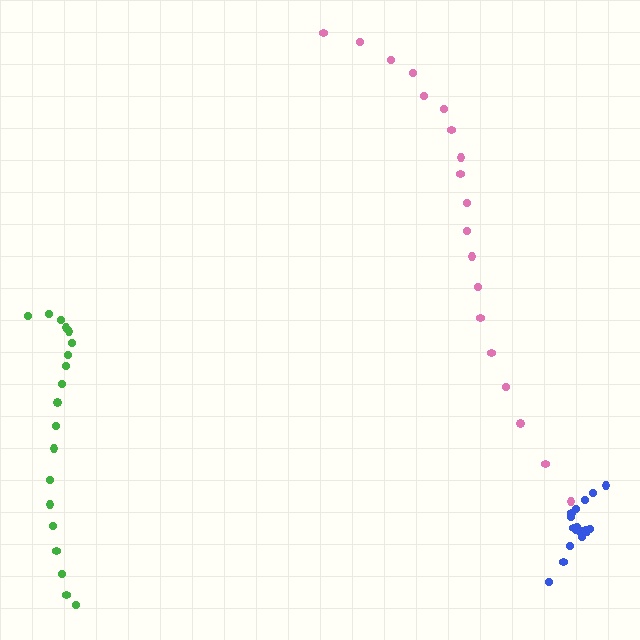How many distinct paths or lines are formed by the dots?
There are 3 distinct paths.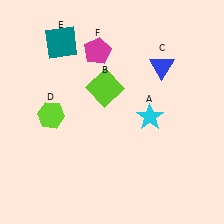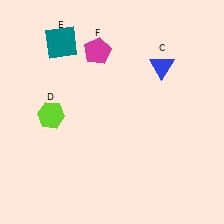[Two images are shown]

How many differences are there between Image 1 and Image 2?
There are 2 differences between the two images.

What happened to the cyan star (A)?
The cyan star (A) was removed in Image 2. It was in the bottom-right area of Image 1.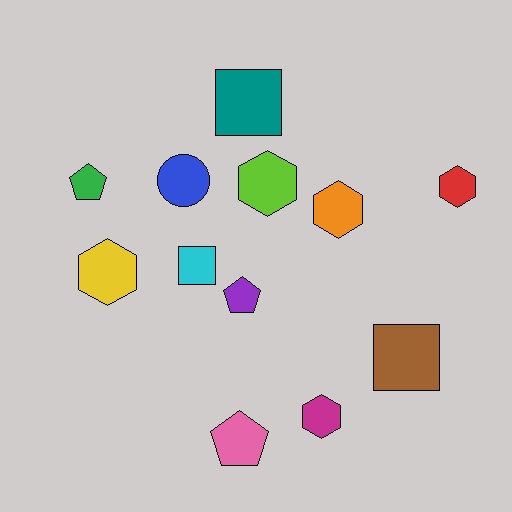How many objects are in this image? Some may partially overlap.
There are 12 objects.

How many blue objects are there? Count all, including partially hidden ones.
There is 1 blue object.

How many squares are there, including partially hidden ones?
There are 3 squares.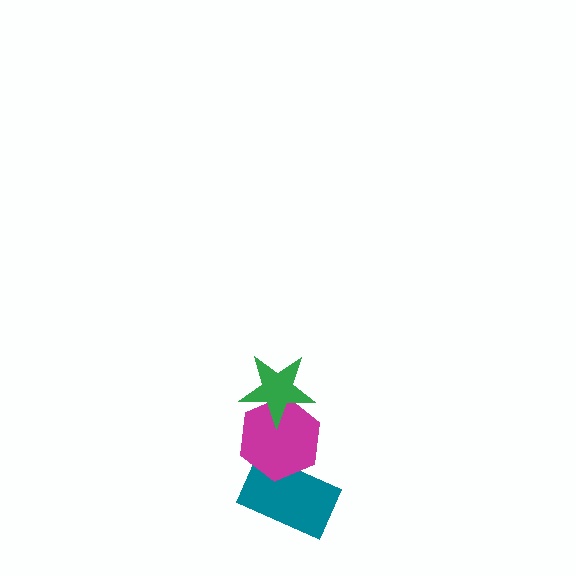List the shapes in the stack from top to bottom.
From top to bottom: the green star, the magenta hexagon, the teal rectangle.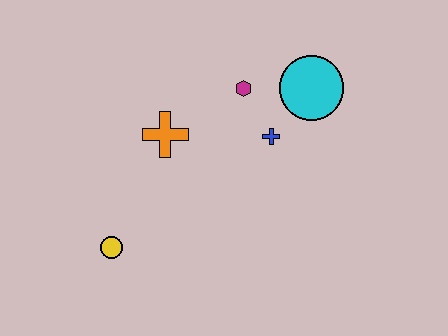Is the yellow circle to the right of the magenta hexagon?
No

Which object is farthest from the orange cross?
The cyan circle is farthest from the orange cross.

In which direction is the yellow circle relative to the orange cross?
The yellow circle is below the orange cross.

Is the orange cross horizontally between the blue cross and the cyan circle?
No